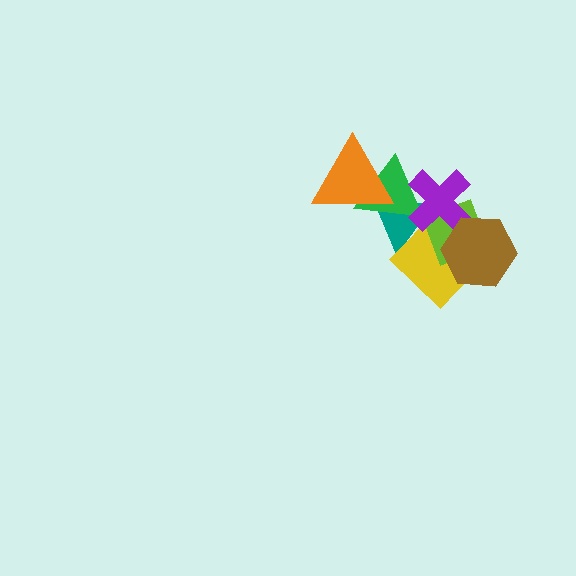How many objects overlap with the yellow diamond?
4 objects overlap with the yellow diamond.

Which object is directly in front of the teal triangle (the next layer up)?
The green triangle is directly in front of the teal triangle.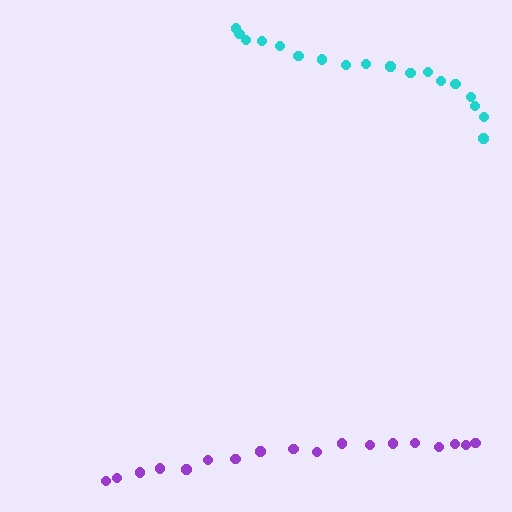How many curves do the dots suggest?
There are 2 distinct paths.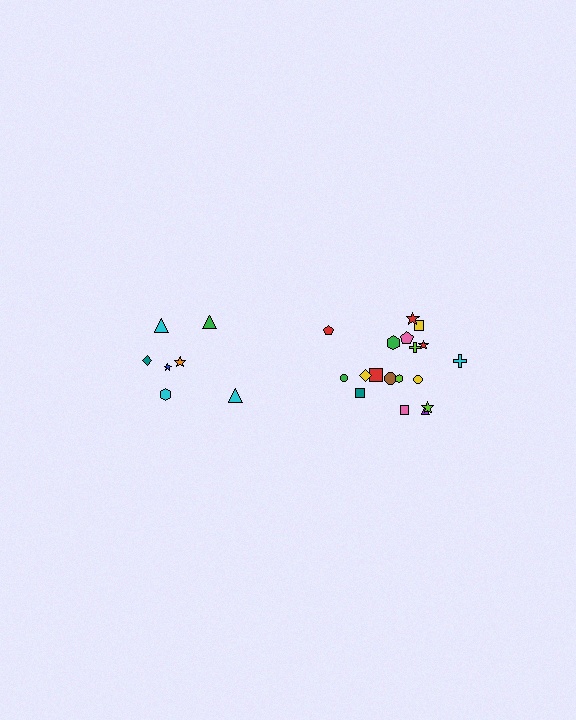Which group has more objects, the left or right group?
The right group.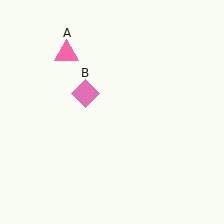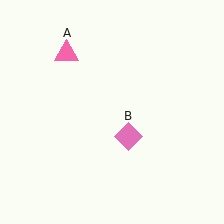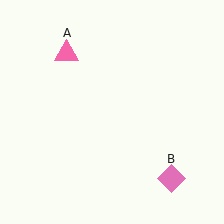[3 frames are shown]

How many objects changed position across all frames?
1 object changed position: pink diamond (object B).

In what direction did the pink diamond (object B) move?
The pink diamond (object B) moved down and to the right.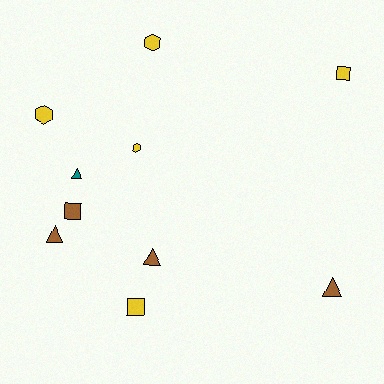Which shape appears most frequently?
Triangle, with 4 objects.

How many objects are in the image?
There are 10 objects.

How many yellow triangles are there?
There are no yellow triangles.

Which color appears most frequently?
Yellow, with 5 objects.